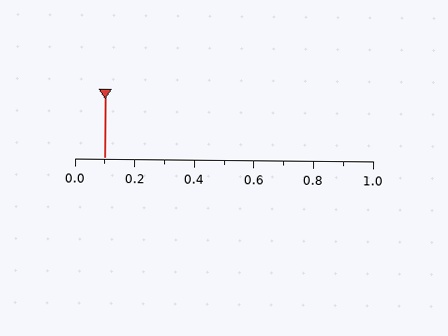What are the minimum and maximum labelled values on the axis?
The axis runs from 0.0 to 1.0.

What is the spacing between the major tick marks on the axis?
The major ticks are spaced 0.2 apart.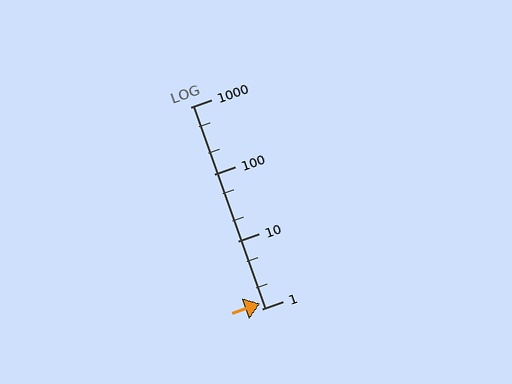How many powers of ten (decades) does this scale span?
The scale spans 3 decades, from 1 to 1000.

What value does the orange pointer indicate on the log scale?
The pointer indicates approximately 1.2.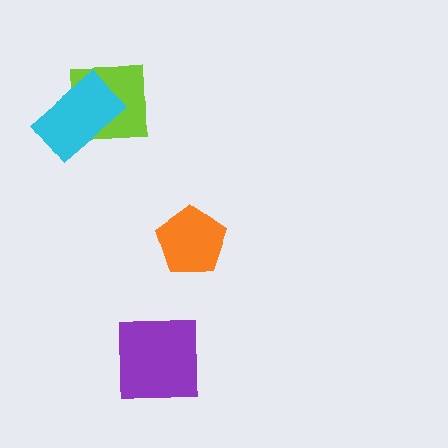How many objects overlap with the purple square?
0 objects overlap with the purple square.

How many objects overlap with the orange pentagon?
0 objects overlap with the orange pentagon.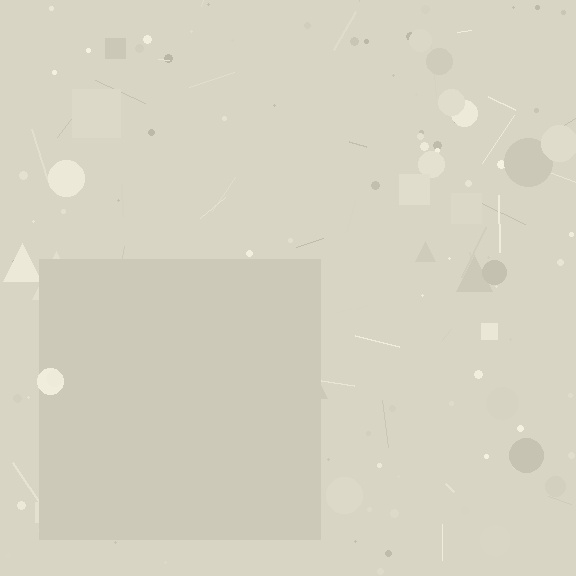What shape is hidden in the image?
A square is hidden in the image.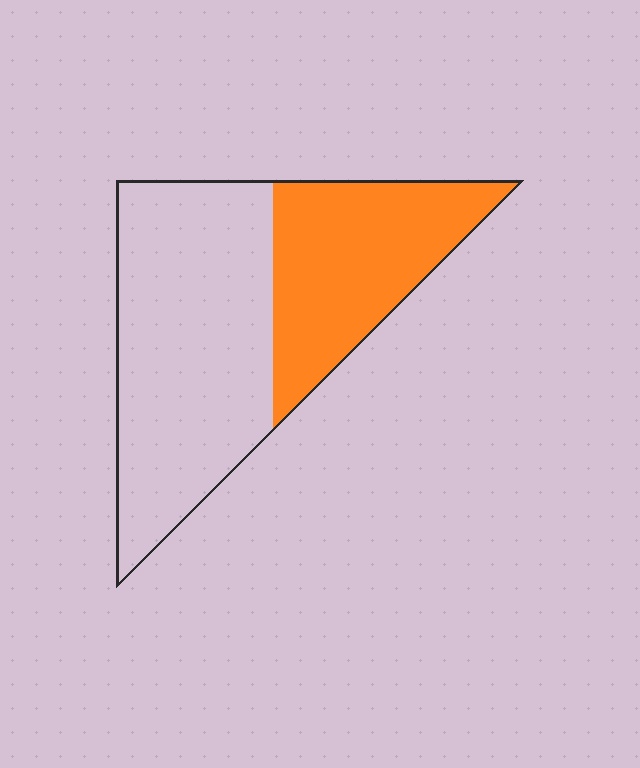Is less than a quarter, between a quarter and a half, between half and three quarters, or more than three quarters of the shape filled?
Between a quarter and a half.